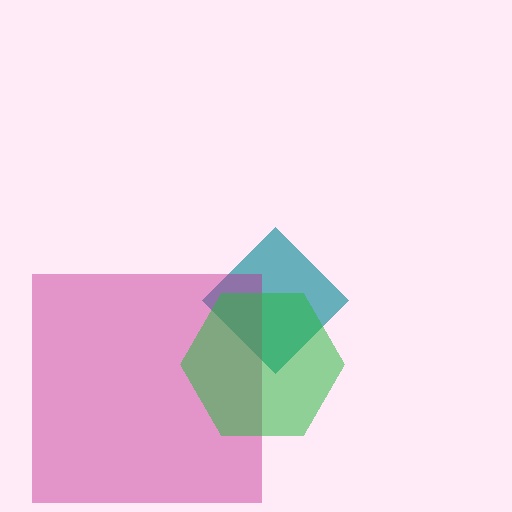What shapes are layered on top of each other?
The layered shapes are: a teal diamond, a magenta square, a green hexagon.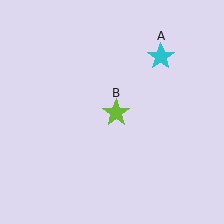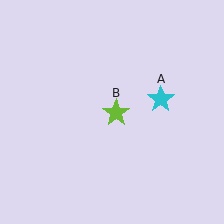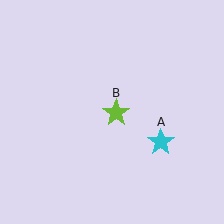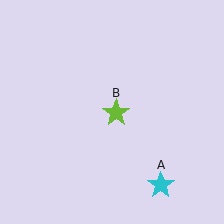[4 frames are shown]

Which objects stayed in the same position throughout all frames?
Lime star (object B) remained stationary.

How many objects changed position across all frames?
1 object changed position: cyan star (object A).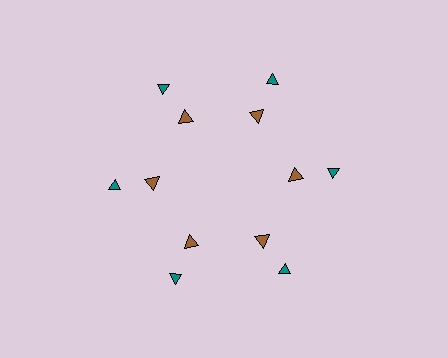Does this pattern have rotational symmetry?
Yes, this pattern has 6-fold rotational symmetry. It looks the same after rotating 60 degrees around the center.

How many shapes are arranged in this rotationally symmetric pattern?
There are 12 shapes, arranged in 6 groups of 2.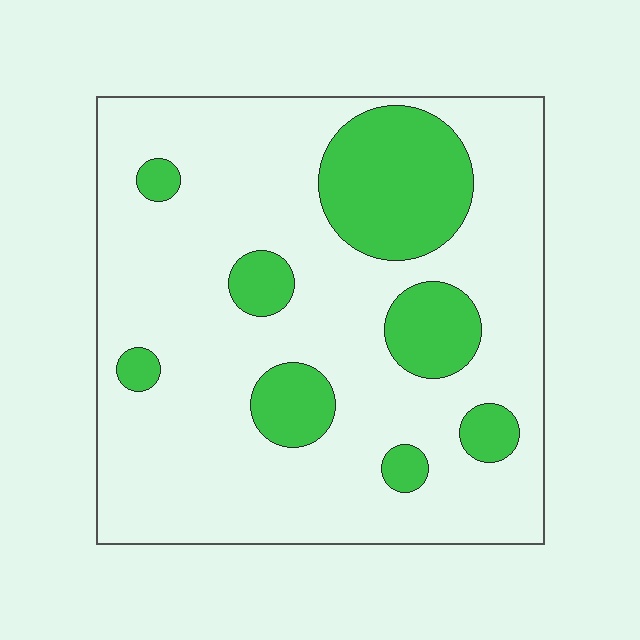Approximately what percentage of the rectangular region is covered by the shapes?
Approximately 20%.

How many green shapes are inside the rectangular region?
8.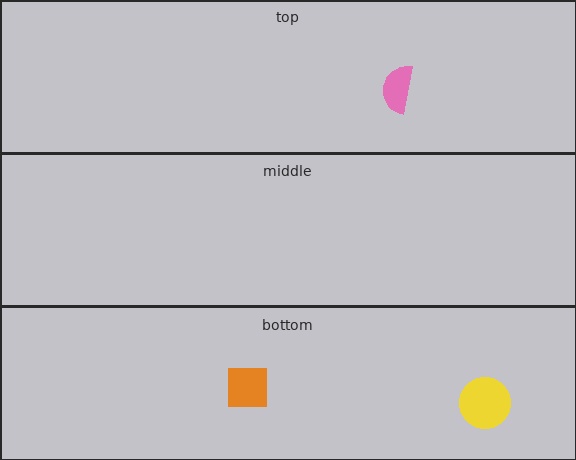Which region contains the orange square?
The bottom region.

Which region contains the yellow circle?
The bottom region.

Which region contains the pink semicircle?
The top region.